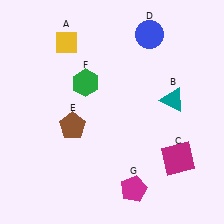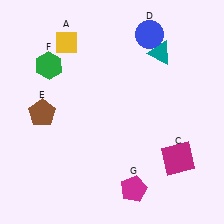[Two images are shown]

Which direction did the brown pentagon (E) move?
The brown pentagon (E) moved left.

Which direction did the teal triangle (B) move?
The teal triangle (B) moved up.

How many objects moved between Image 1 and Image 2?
3 objects moved between the two images.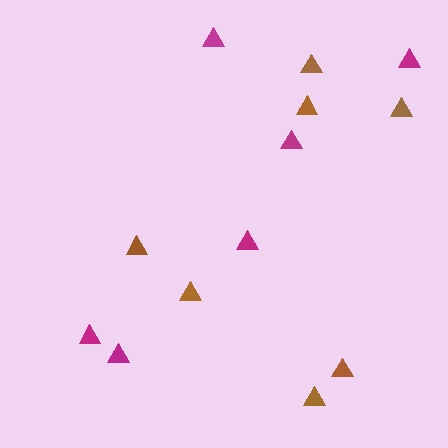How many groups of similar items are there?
There are 2 groups: one group of brown triangles (7) and one group of magenta triangles (6).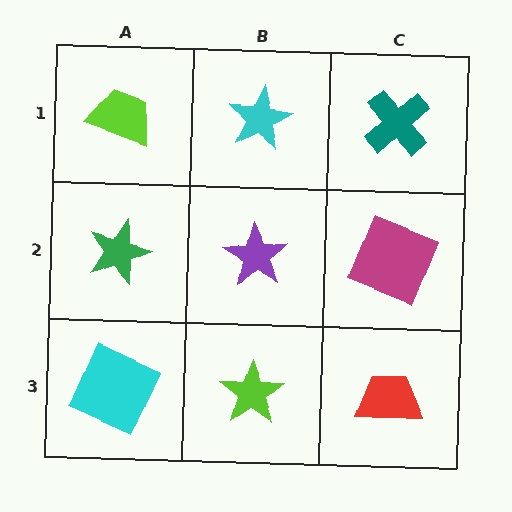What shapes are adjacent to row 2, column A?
A lime trapezoid (row 1, column A), a cyan square (row 3, column A), a purple star (row 2, column B).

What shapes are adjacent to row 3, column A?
A green star (row 2, column A), a lime star (row 3, column B).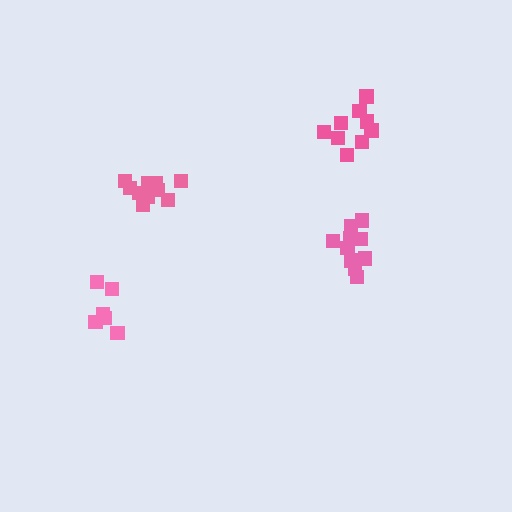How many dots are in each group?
Group 1: 10 dots, Group 2: 10 dots, Group 3: 9 dots, Group 4: 6 dots (35 total).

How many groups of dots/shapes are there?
There are 4 groups.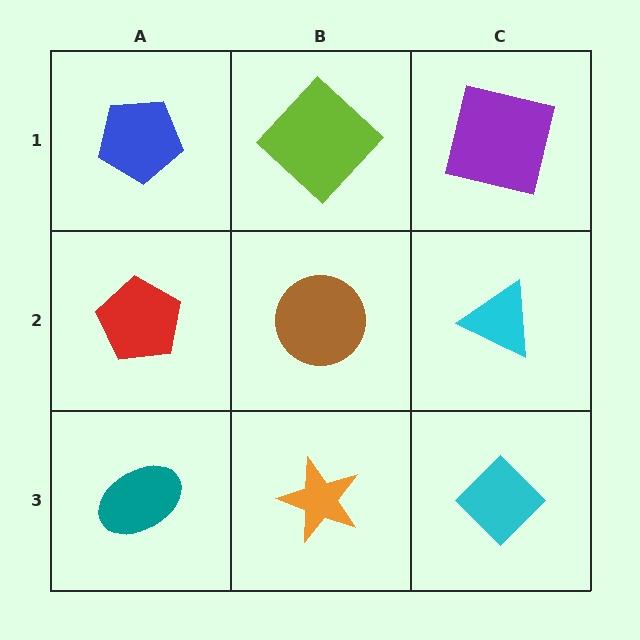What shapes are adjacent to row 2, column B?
A lime diamond (row 1, column B), an orange star (row 3, column B), a red pentagon (row 2, column A), a cyan triangle (row 2, column C).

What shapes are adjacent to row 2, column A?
A blue pentagon (row 1, column A), a teal ellipse (row 3, column A), a brown circle (row 2, column B).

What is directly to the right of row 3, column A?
An orange star.